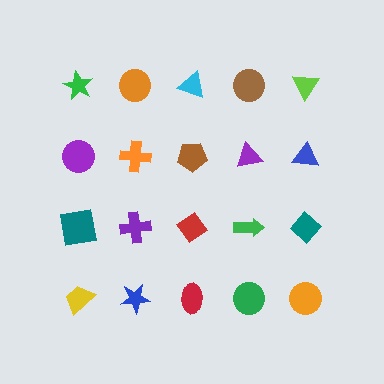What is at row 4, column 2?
A blue star.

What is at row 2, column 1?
A purple circle.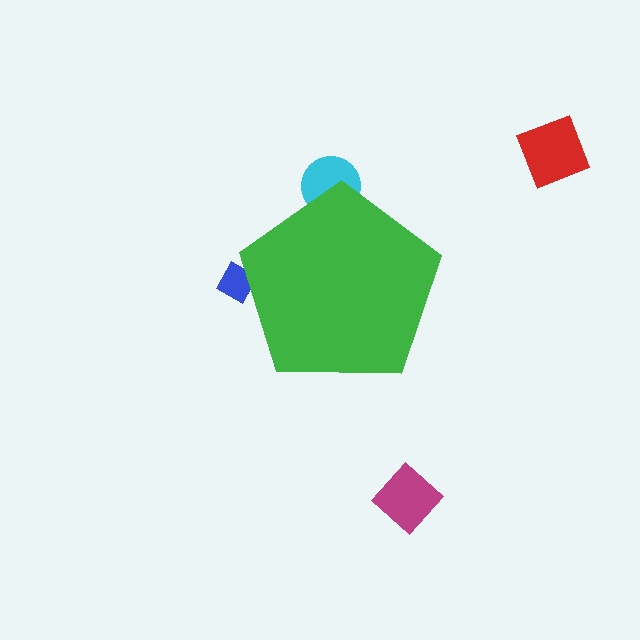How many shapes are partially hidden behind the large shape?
2 shapes are partially hidden.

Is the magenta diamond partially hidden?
No, the magenta diamond is fully visible.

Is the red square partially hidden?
No, the red square is fully visible.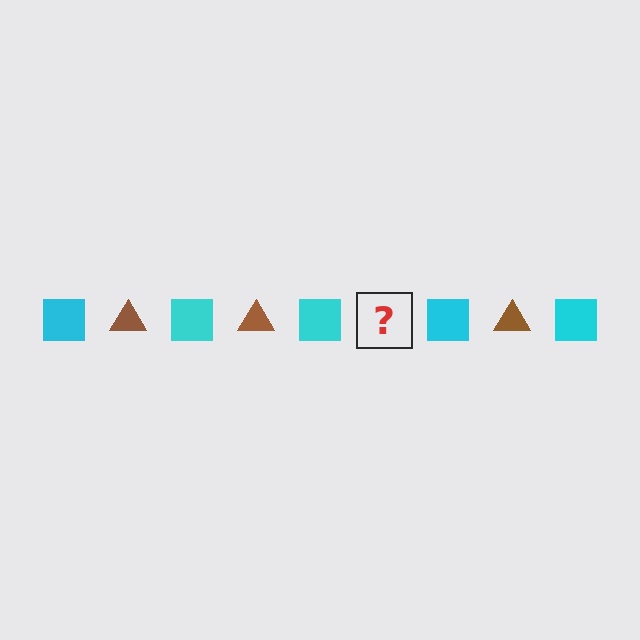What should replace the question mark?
The question mark should be replaced with a brown triangle.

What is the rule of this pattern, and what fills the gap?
The rule is that the pattern alternates between cyan square and brown triangle. The gap should be filled with a brown triangle.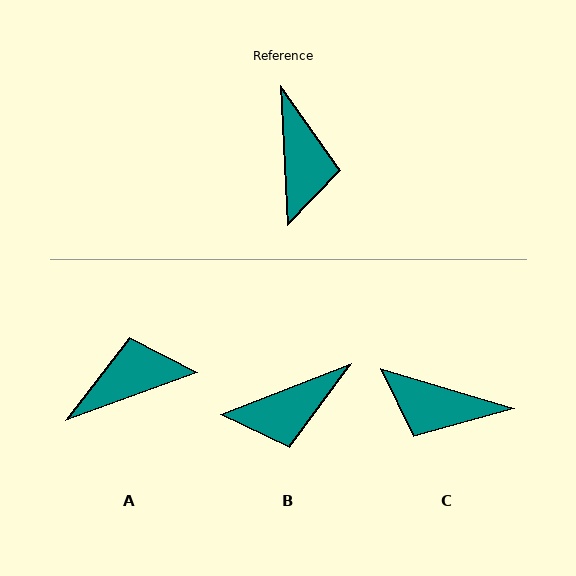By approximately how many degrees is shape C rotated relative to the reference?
Approximately 110 degrees clockwise.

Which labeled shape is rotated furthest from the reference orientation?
C, about 110 degrees away.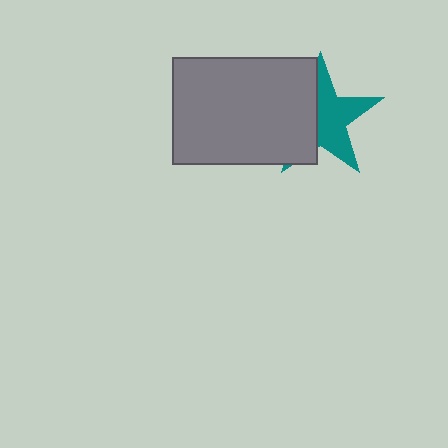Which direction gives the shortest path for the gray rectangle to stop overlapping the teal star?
Moving left gives the shortest separation.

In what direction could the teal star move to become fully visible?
The teal star could move right. That would shift it out from behind the gray rectangle entirely.